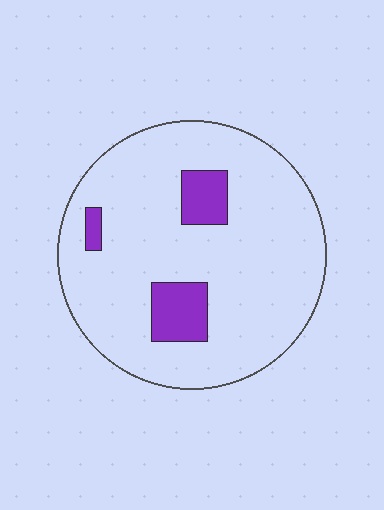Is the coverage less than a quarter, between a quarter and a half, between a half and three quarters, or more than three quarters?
Less than a quarter.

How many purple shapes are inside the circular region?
3.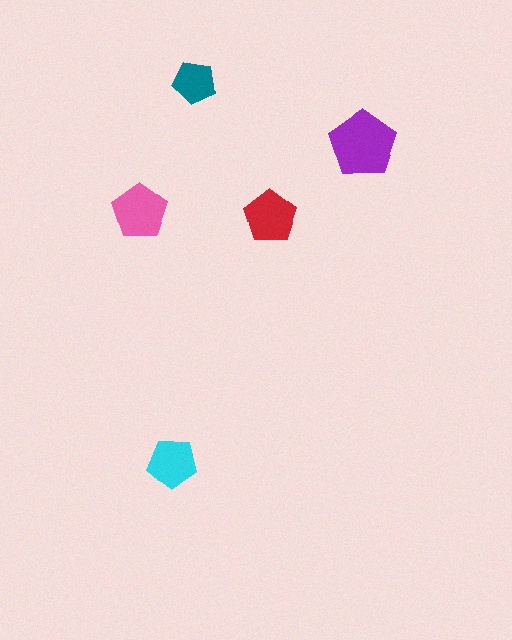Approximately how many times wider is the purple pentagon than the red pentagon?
About 1.5 times wider.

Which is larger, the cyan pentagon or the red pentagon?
The red one.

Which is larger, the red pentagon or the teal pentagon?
The red one.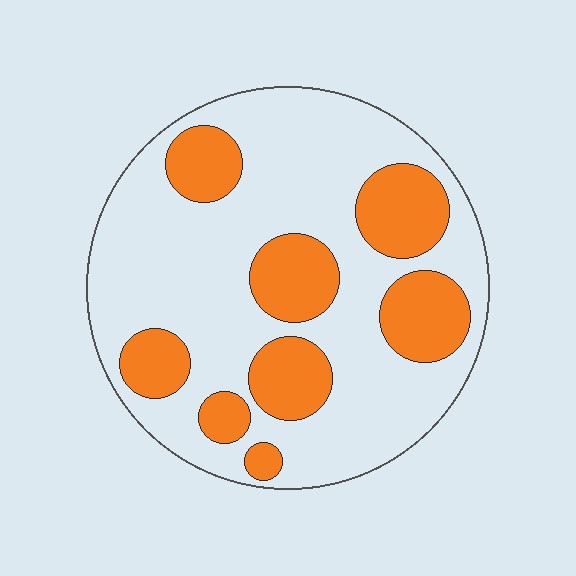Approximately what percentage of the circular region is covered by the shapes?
Approximately 30%.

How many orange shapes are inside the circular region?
8.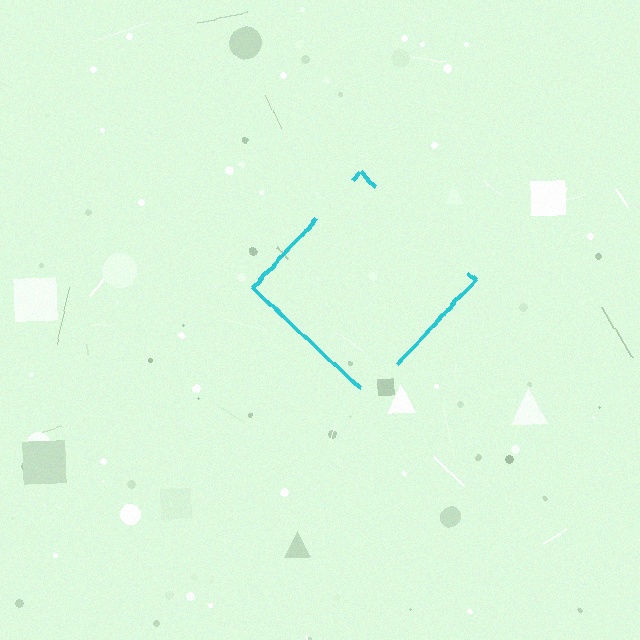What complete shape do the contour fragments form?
The contour fragments form a diamond.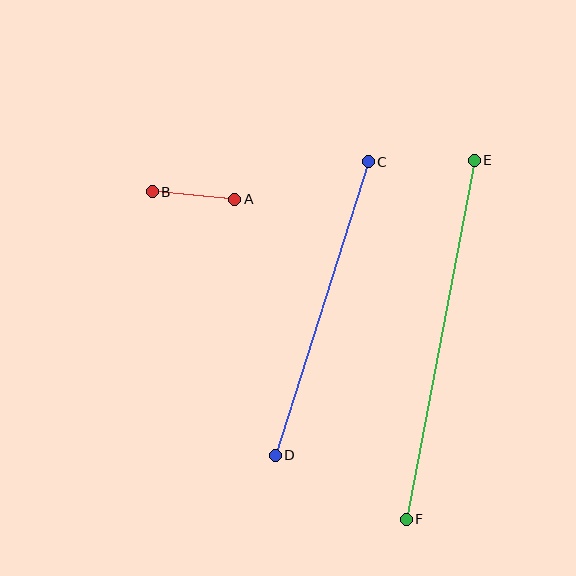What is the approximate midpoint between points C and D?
The midpoint is at approximately (322, 309) pixels.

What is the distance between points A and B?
The distance is approximately 83 pixels.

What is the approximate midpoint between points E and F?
The midpoint is at approximately (440, 340) pixels.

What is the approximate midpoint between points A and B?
The midpoint is at approximately (194, 196) pixels.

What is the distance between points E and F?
The distance is approximately 365 pixels.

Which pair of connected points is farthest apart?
Points E and F are farthest apart.